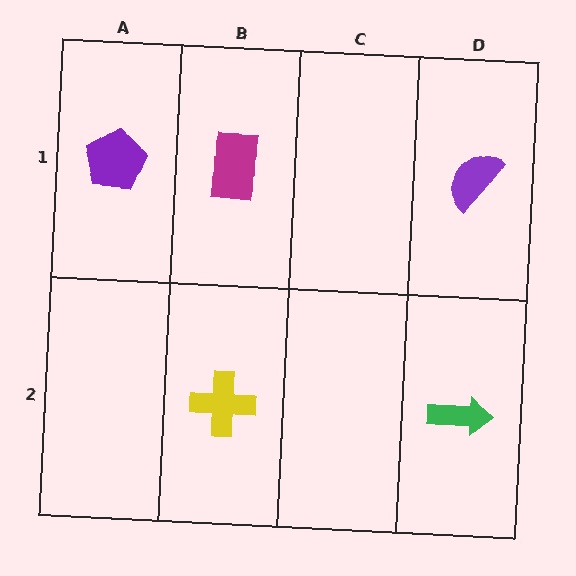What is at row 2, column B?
A yellow cross.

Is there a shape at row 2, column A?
No, that cell is empty.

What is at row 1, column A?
A purple pentagon.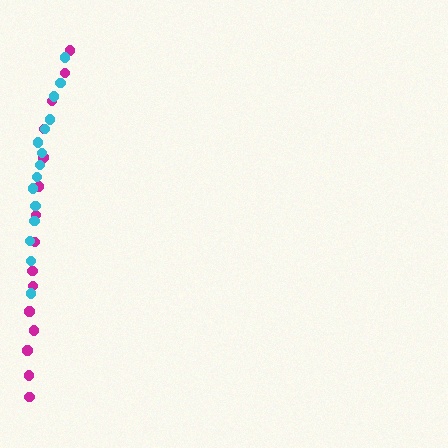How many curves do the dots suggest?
There are 2 distinct paths.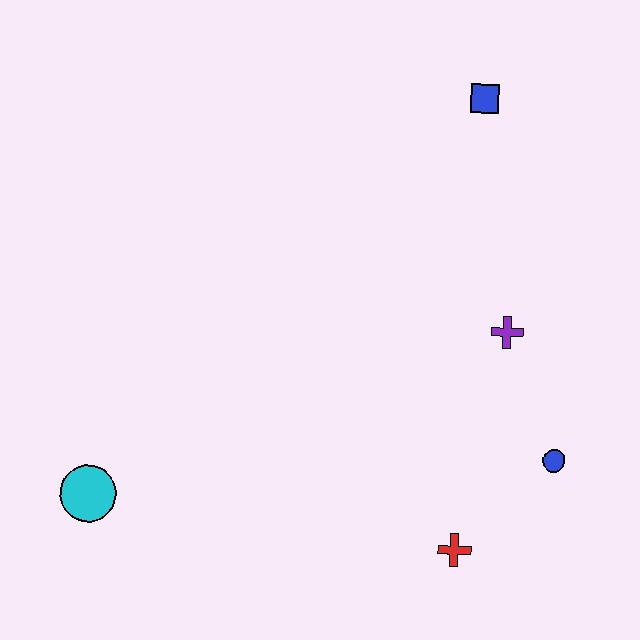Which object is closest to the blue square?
The purple cross is closest to the blue square.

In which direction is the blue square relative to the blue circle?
The blue square is above the blue circle.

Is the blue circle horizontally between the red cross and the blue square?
No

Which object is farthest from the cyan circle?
The blue square is farthest from the cyan circle.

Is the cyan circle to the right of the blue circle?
No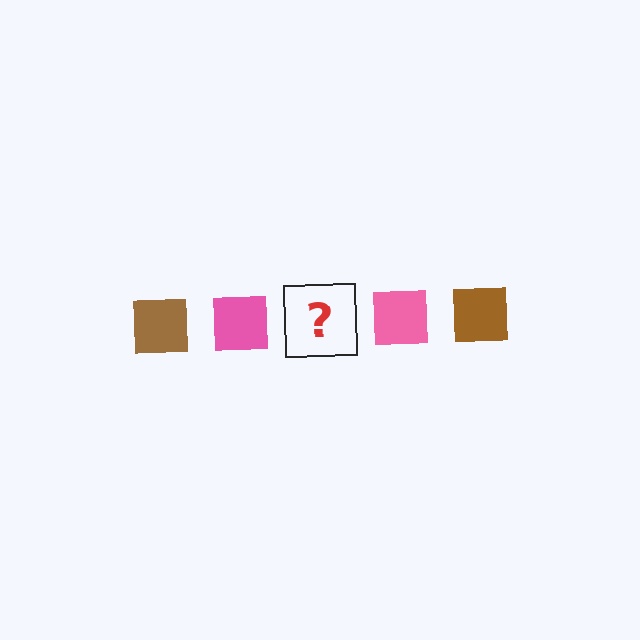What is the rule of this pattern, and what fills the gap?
The rule is that the pattern cycles through brown, pink squares. The gap should be filled with a brown square.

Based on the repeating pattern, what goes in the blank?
The blank should be a brown square.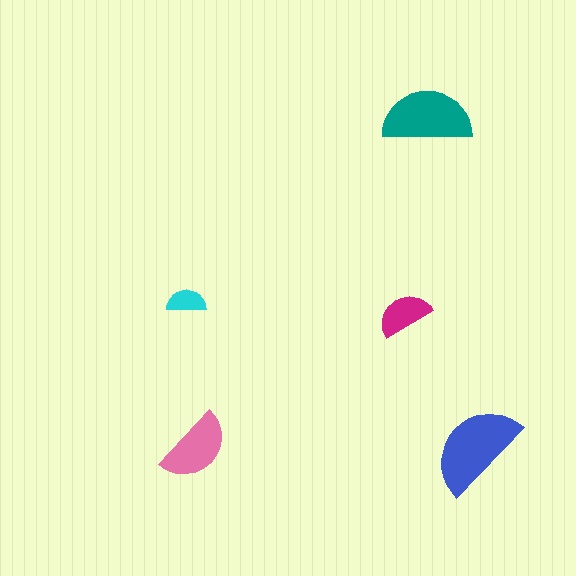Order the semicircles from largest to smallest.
the blue one, the teal one, the pink one, the magenta one, the cyan one.